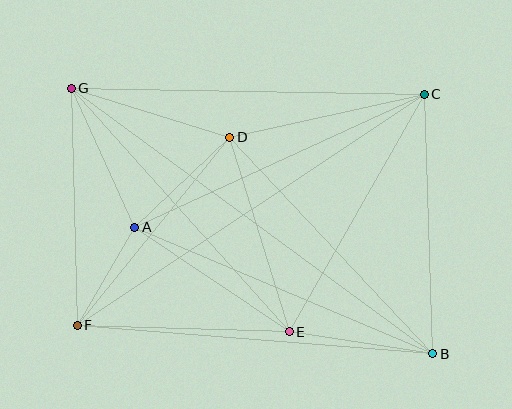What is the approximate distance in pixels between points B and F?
The distance between B and F is approximately 357 pixels.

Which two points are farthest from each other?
Points B and G are farthest from each other.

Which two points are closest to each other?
Points A and F are closest to each other.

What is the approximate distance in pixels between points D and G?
The distance between D and G is approximately 166 pixels.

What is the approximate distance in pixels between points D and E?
The distance between D and E is approximately 203 pixels.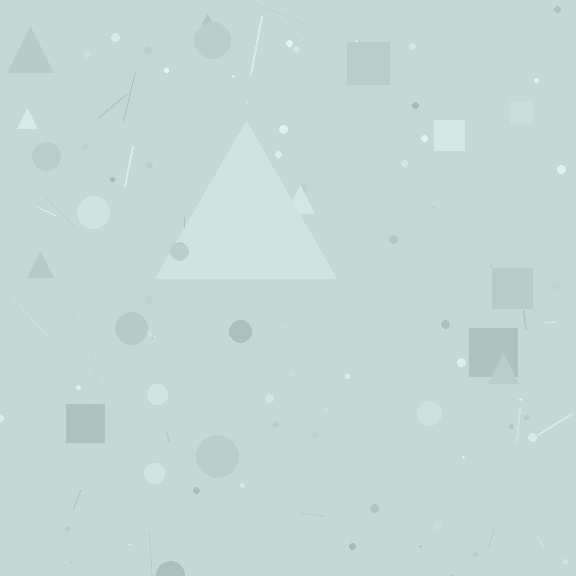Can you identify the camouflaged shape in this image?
The camouflaged shape is a triangle.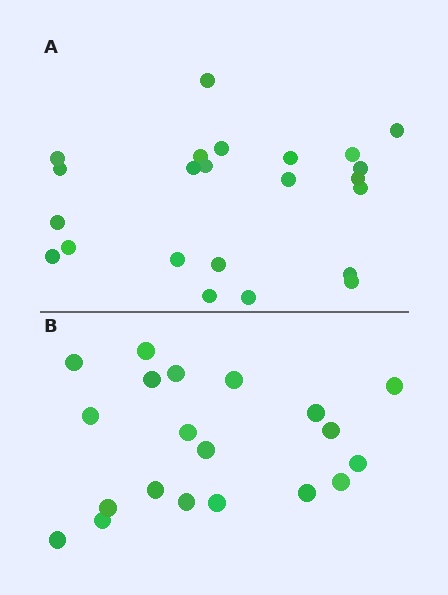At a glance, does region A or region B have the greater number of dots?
Region A (the top region) has more dots.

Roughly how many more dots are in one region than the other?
Region A has just a few more — roughly 2 or 3 more dots than region B.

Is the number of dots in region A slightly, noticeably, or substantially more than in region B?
Region A has only slightly more — the two regions are fairly close. The ratio is roughly 1.1 to 1.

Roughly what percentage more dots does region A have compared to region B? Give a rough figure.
About 15% more.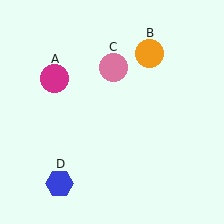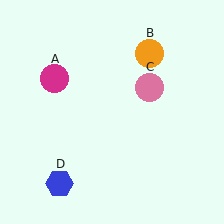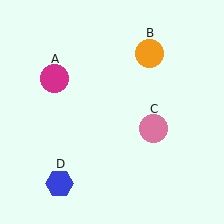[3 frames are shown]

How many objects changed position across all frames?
1 object changed position: pink circle (object C).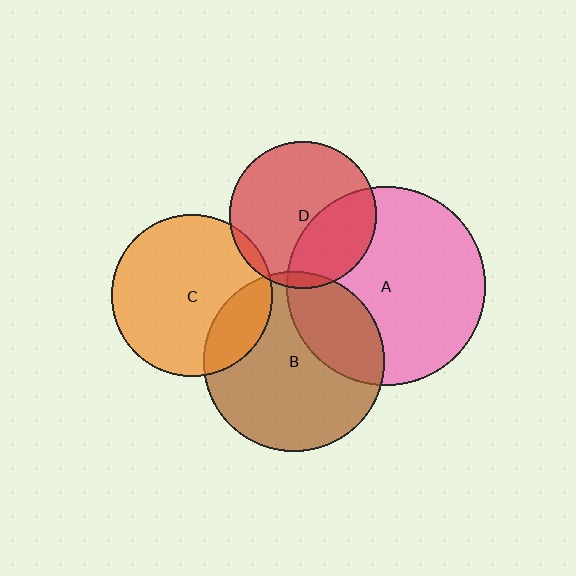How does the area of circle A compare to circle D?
Approximately 1.8 times.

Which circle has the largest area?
Circle A (pink).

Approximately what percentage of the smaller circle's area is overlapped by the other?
Approximately 5%.